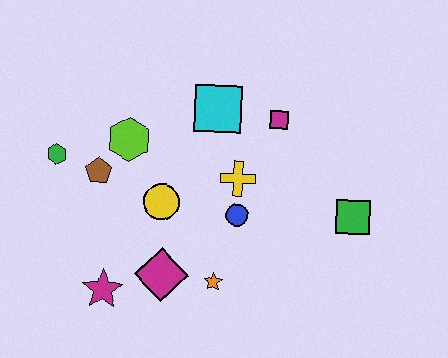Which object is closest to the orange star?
The magenta diamond is closest to the orange star.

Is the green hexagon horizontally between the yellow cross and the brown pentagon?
No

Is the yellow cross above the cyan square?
No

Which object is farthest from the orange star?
The green hexagon is farthest from the orange star.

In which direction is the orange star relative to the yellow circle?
The orange star is below the yellow circle.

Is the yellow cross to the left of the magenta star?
No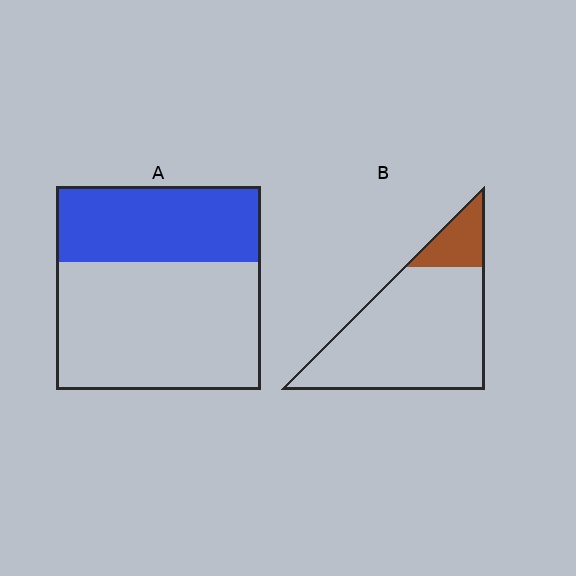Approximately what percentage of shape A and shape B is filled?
A is approximately 35% and B is approximately 15%.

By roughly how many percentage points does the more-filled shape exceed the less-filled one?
By roughly 20 percentage points (A over B).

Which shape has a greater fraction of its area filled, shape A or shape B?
Shape A.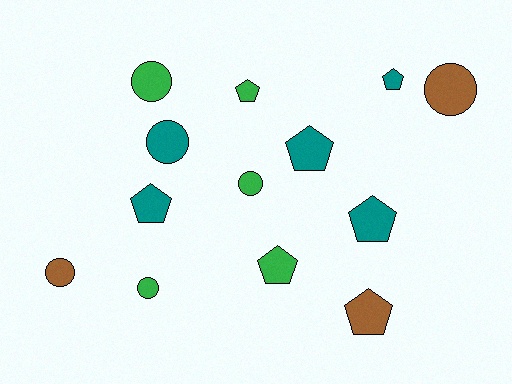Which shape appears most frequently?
Pentagon, with 7 objects.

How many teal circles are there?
There is 1 teal circle.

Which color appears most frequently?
Teal, with 5 objects.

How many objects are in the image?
There are 13 objects.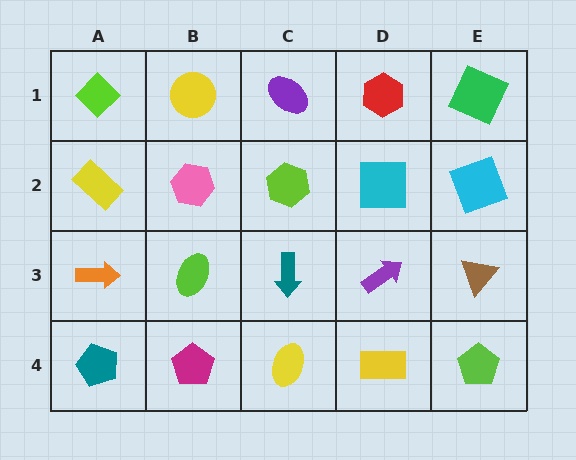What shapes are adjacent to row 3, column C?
A lime hexagon (row 2, column C), a yellow ellipse (row 4, column C), a lime ellipse (row 3, column B), a purple arrow (row 3, column D).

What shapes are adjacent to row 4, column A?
An orange arrow (row 3, column A), a magenta pentagon (row 4, column B).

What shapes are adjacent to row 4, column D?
A purple arrow (row 3, column D), a yellow ellipse (row 4, column C), a lime pentagon (row 4, column E).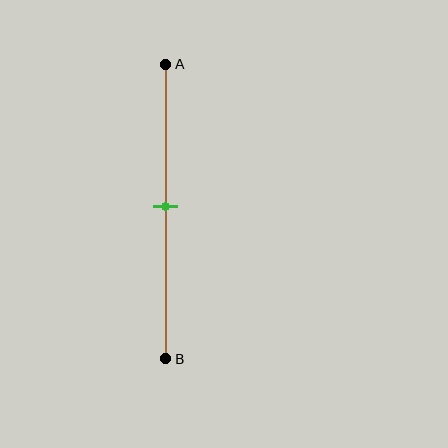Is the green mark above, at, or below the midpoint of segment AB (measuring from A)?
The green mark is approximately at the midpoint of segment AB.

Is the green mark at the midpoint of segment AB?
Yes, the mark is approximately at the midpoint.